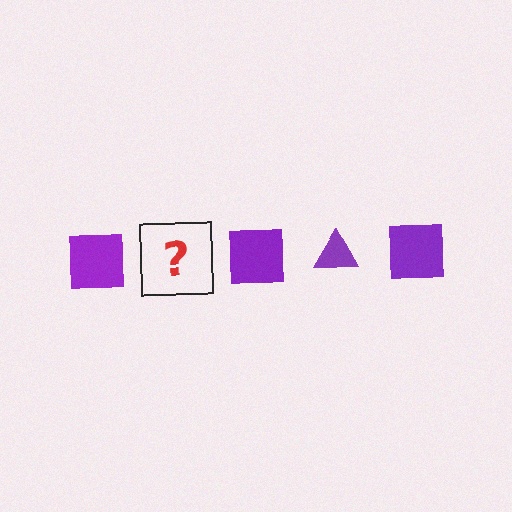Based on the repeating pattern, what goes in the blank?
The blank should be a purple triangle.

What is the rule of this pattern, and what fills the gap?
The rule is that the pattern cycles through square, triangle shapes in purple. The gap should be filled with a purple triangle.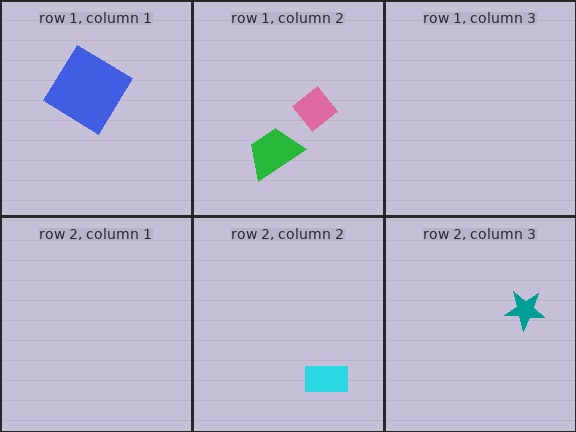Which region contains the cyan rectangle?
The row 2, column 2 region.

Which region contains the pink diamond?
The row 1, column 2 region.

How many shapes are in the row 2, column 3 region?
1.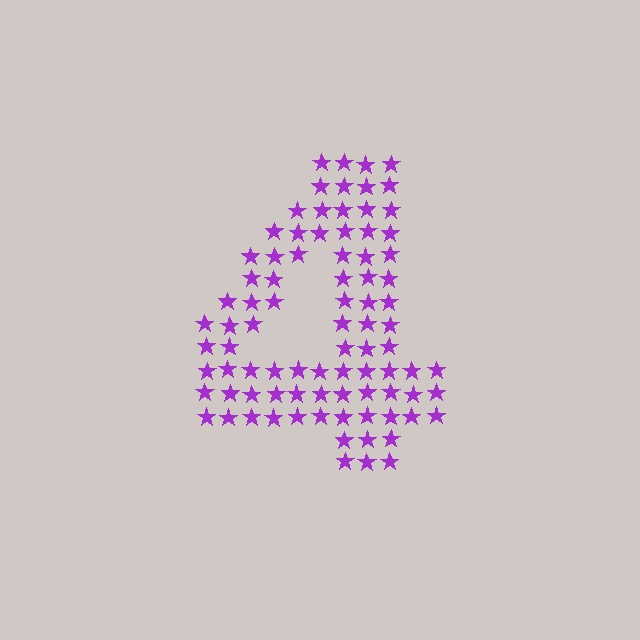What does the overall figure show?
The overall figure shows the digit 4.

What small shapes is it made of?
It is made of small stars.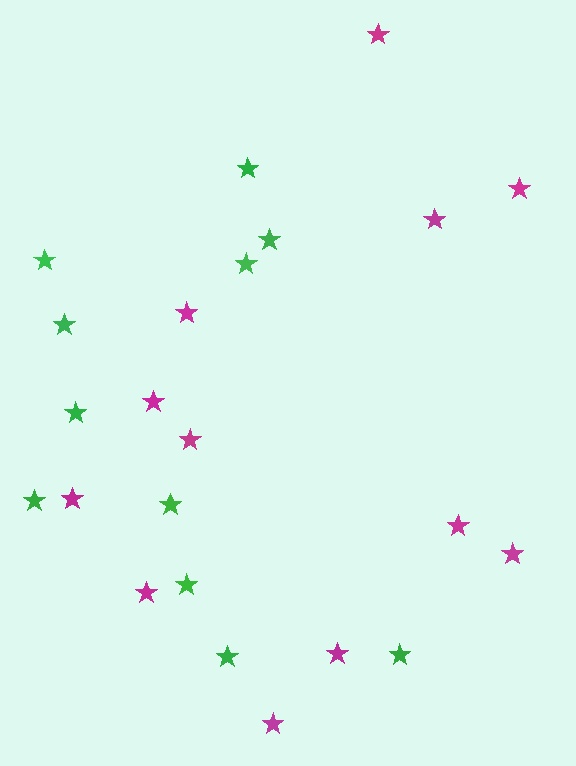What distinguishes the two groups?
There are 2 groups: one group of magenta stars (12) and one group of green stars (11).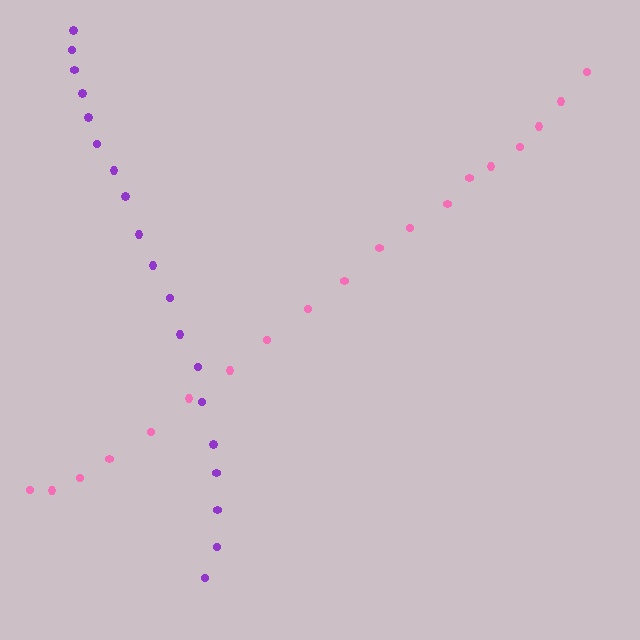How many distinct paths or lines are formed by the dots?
There are 2 distinct paths.